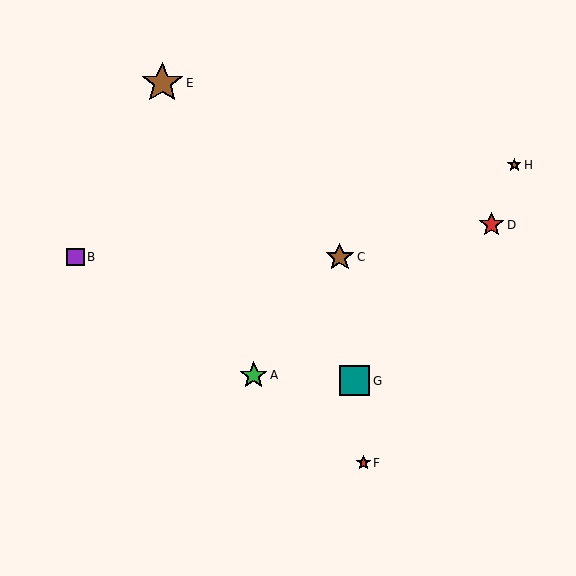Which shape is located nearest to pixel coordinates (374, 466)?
The red star (labeled F) at (363, 463) is nearest to that location.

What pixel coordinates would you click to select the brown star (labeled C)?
Click at (340, 257) to select the brown star C.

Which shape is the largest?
The brown star (labeled E) is the largest.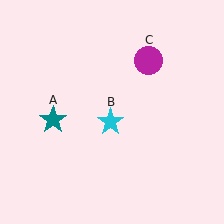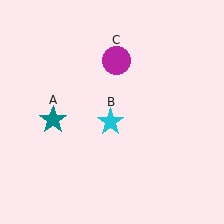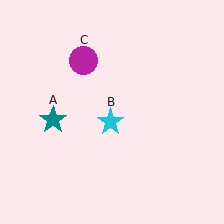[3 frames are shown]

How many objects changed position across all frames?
1 object changed position: magenta circle (object C).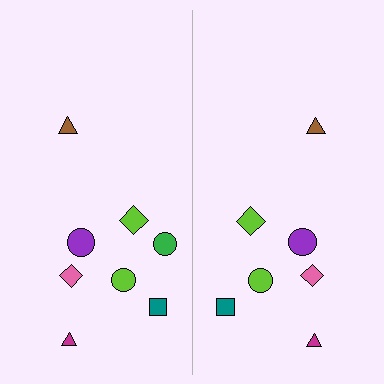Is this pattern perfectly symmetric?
No, the pattern is not perfectly symmetric. A green circle is missing from the right side.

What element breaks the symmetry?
A green circle is missing from the right side.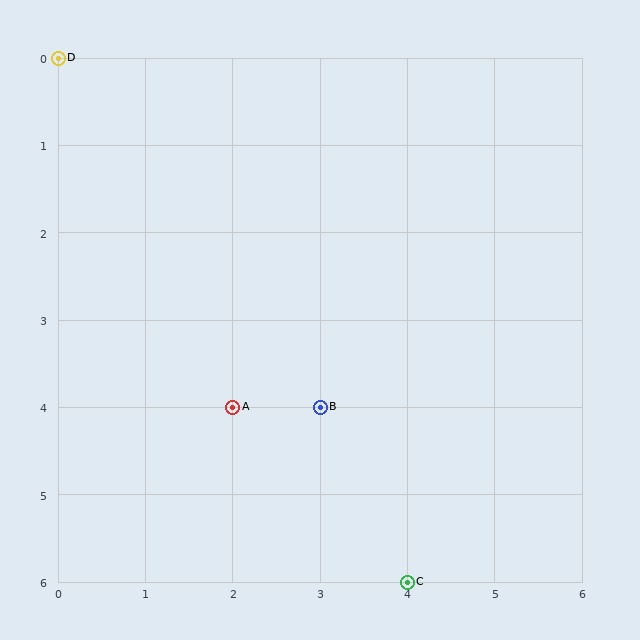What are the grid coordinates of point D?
Point D is at grid coordinates (0, 0).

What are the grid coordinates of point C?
Point C is at grid coordinates (4, 6).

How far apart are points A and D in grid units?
Points A and D are 2 columns and 4 rows apart (about 4.5 grid units diagonally).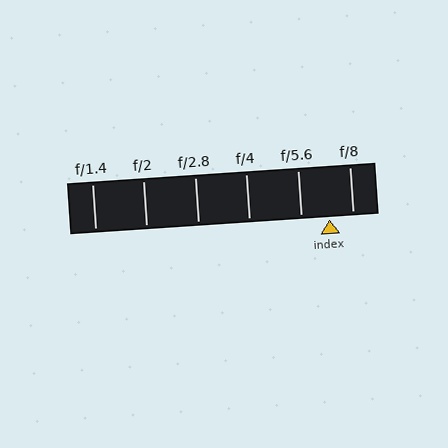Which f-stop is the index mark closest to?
The index mark is closest to f/8.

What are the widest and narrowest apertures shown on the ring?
The widest aperture shown is f/1.4 and the narrowest is f/8.